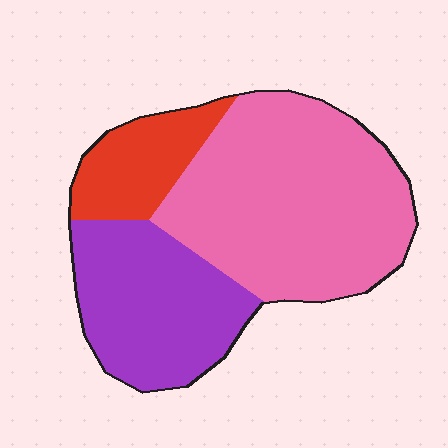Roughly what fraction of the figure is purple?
Purple takes up about one third (1/3) of the figure.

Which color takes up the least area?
Red, at roughly 15%.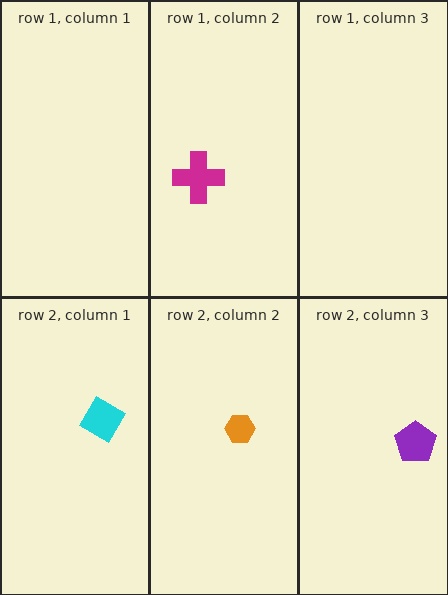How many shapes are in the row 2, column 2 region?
1.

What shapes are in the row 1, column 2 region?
The magenta cross.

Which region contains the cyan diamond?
The row 2, column 1 region.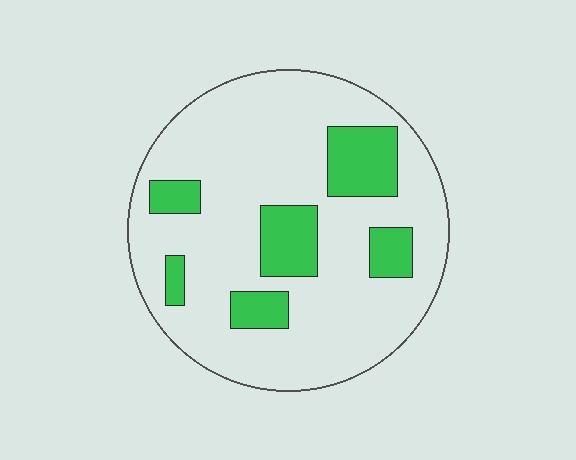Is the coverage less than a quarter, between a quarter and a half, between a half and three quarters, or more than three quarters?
Less than a quarter.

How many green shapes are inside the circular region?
6.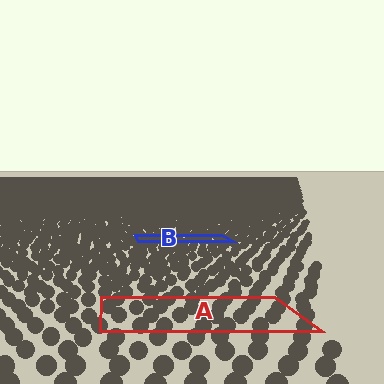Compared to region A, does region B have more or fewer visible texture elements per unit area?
Region B has more texture elements per unit area — they are packed more densely because it is farther away.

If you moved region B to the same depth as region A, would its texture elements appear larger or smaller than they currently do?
They would appear larger. At a closer depth, the same texture elements are projected at a bigger on-screen size.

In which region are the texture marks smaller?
The texture marks are smaller in region B, because it is farther away.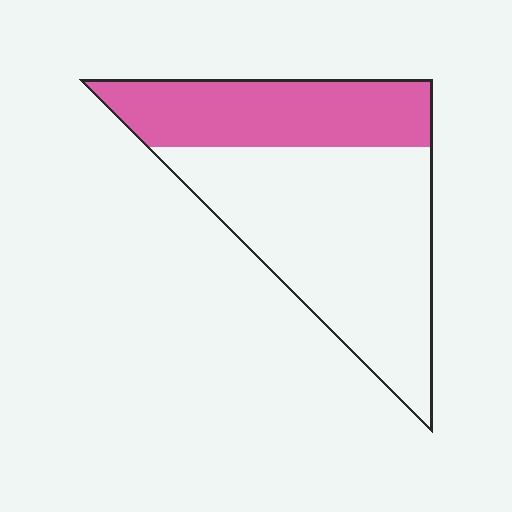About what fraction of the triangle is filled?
About one third (1/3).